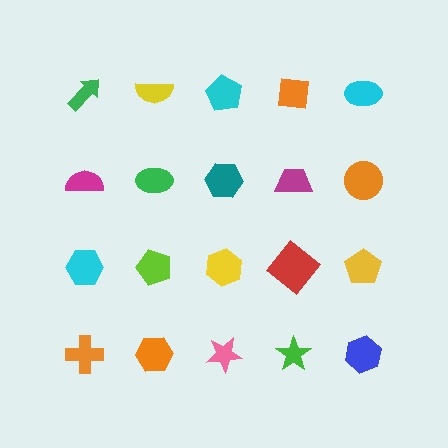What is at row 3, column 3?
A yellow hexagon.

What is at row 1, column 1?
A green arrow.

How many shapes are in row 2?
5 shapes.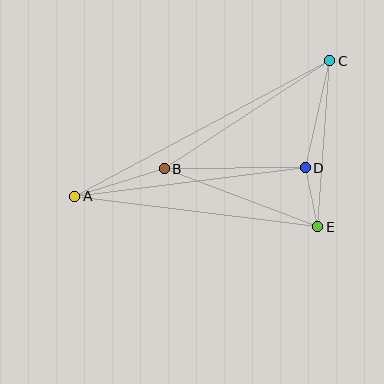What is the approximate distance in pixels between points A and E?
The distance between A and E is approximately 245 pixels.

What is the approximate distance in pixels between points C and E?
The distance between C and E is approximately 166 pixels.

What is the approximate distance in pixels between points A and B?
The distance between A and B is approximately 94 pixels.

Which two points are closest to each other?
Points D and E are closest to each other.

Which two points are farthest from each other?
Points A and C are farthest from each other.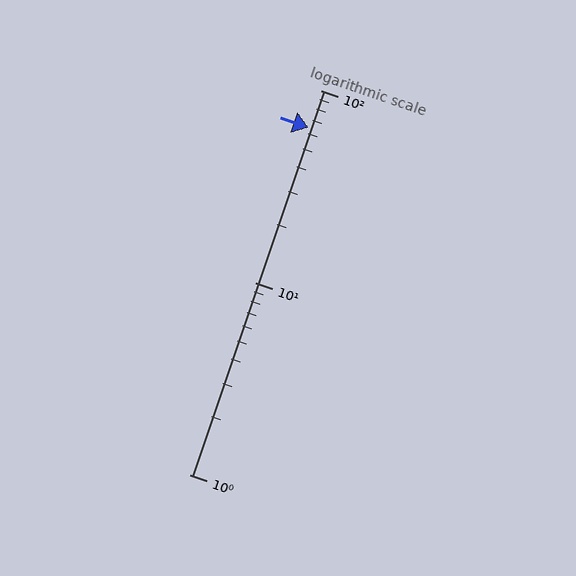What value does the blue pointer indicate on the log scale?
The pointer indicates approximately 64.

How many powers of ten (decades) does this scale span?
The scale spans 2 decades, from 1 to 100.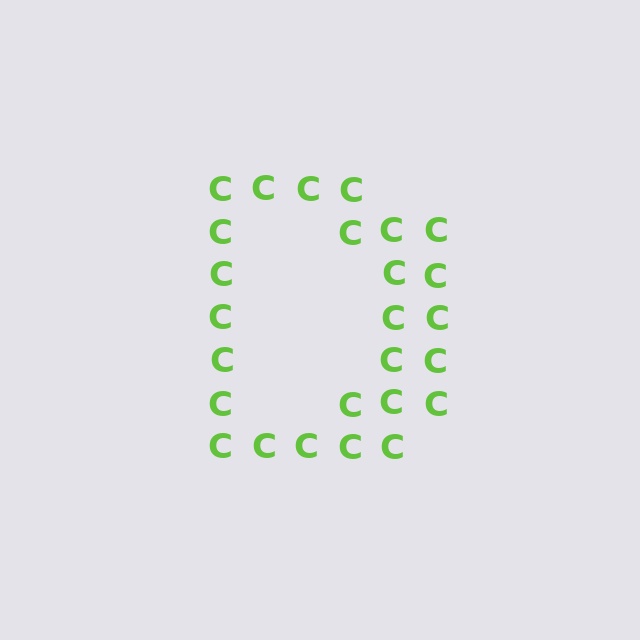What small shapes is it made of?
It is made of small letter C's.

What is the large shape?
The large shape is the letter D.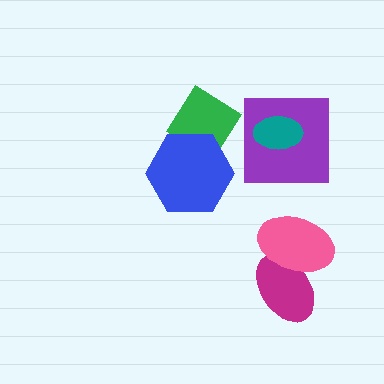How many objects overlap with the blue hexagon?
1 object overlaps with the blue hexagon.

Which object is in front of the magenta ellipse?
The pink ellipse is in front of the magenta ellipse.